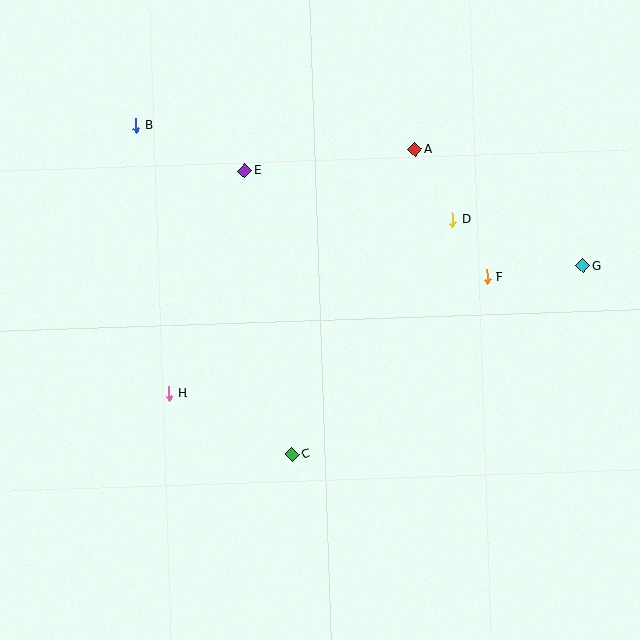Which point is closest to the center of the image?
Point C at (292, 454) is closest to the center.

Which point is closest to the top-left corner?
Point B is closest to the top-left corner.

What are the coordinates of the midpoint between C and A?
The midpoint between C and A is at (354, 302).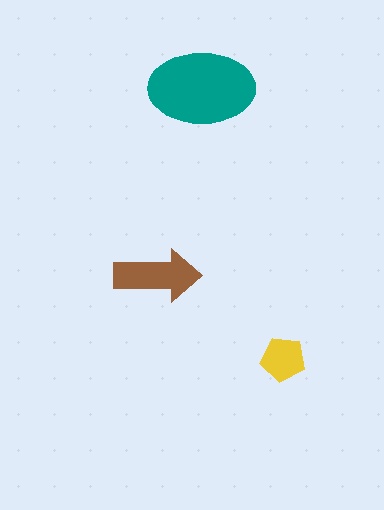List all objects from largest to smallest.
The teal ellipse, the brown arrow, the yellow pentagon.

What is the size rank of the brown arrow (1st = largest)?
2nd.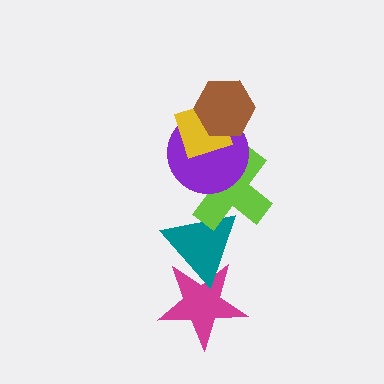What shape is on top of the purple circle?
The yellow diamond is on top of the purple circle.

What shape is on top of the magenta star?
The teal triangle is on top of the magenta star.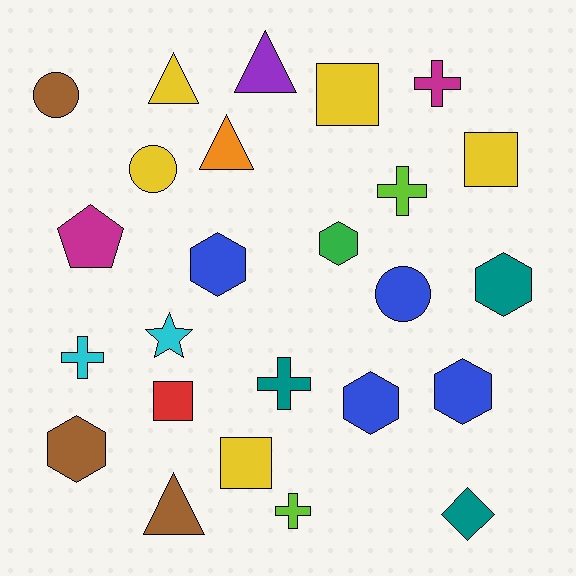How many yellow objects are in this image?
There are 5 yellow objects.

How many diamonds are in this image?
There is 1 diamond.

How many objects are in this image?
There are 25 objects.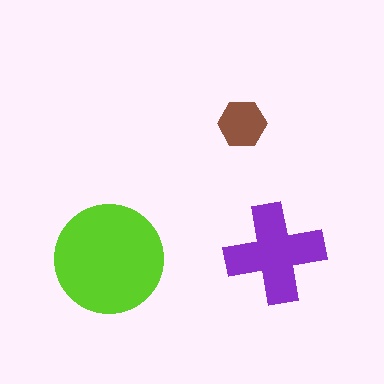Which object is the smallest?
The brown hexagon.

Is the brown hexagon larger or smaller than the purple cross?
Smaller.